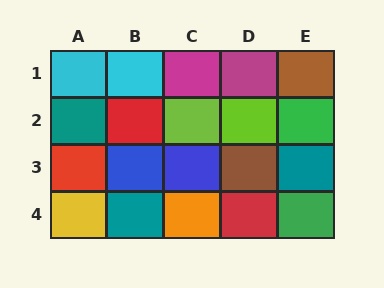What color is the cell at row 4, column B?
Teal.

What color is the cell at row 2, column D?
Lime.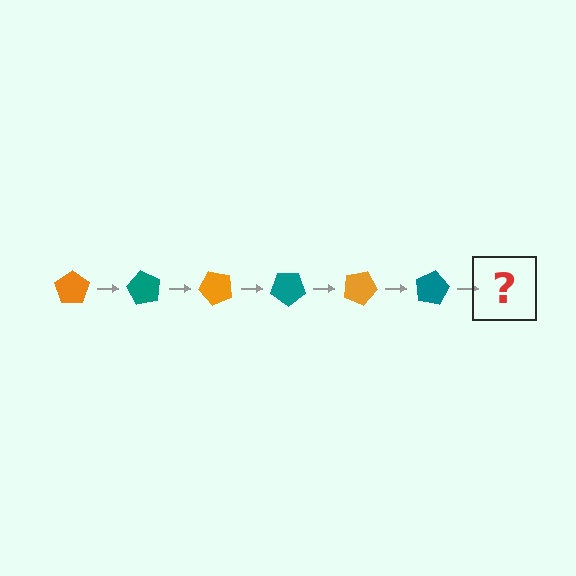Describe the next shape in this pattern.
It should be an orange pentagon, rotated 360 degrees from the start.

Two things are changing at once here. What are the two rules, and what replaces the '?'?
The two rules are that it rotates 60 degrees each step and the color cycles through orange and teal. The '?' should be an orange pentagon, rotated 360 degrees from the start.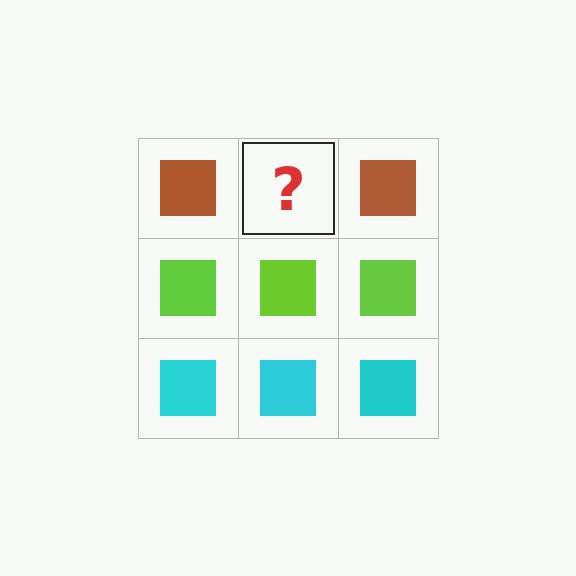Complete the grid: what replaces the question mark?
The question mark should be replaced with a brown square.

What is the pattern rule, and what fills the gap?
The rule is that each row has a consistent color. The gap should be filled with a brown square.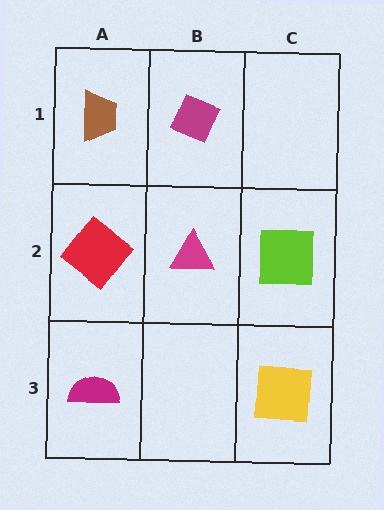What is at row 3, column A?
A magenta semicircle.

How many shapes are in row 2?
3 shapes.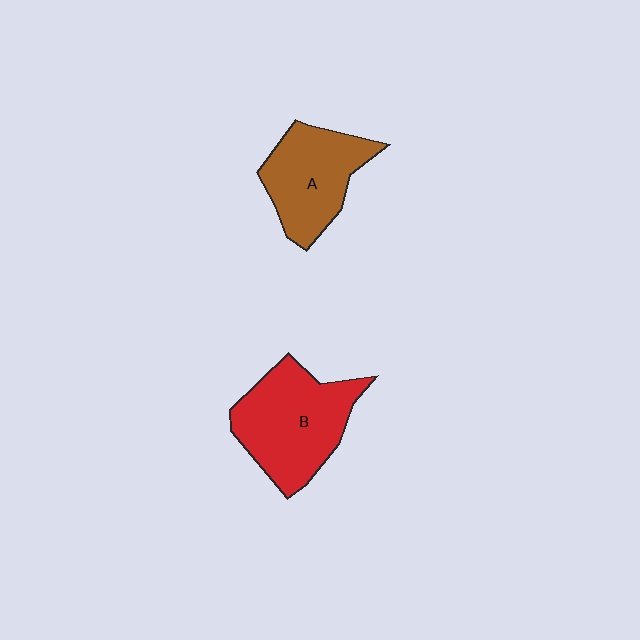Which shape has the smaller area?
Shape A (brown).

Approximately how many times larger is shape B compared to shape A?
Approximately 1.3 times.